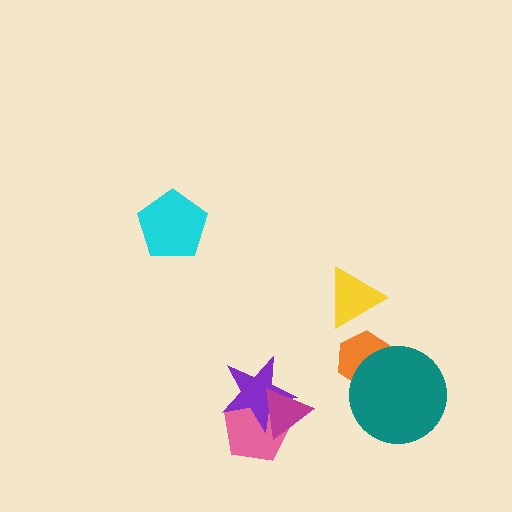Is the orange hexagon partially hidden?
Yes, it is partially covered by another shape.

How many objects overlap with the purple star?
2 objects overlap with the purple star.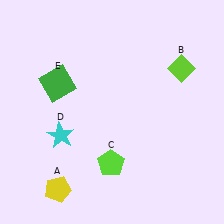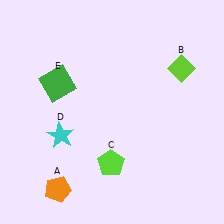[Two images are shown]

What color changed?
The pentagon (A) changed from yellow in Image 1 to orange in Image 2.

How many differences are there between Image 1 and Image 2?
There is 1 difference between the two images.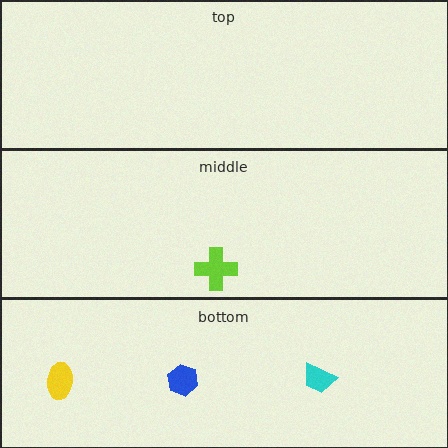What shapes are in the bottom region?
The cyan trapezoid, the blue hexagon, the yellow ellipse.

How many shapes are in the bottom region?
3.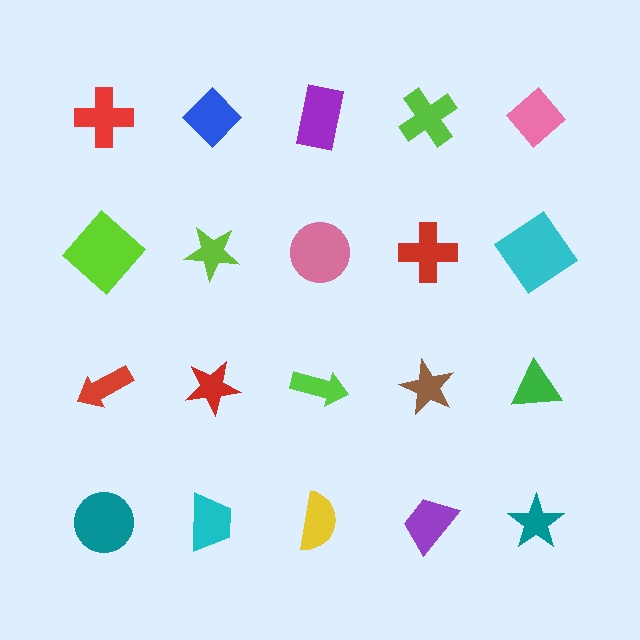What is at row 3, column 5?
A green triangle.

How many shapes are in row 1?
5 shapes.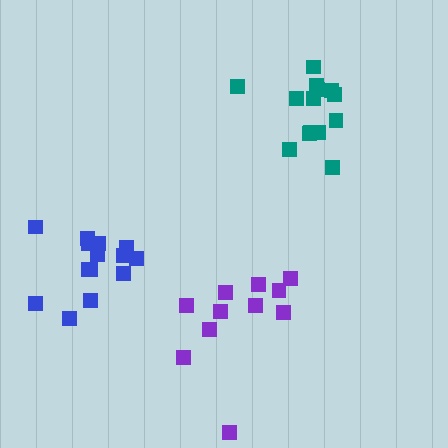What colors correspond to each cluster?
The clusters are colored: purple, teal, blue.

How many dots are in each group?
Group 1: 11 dots, Group 2: 14 dots, Group 3: 14 dots (39 total).